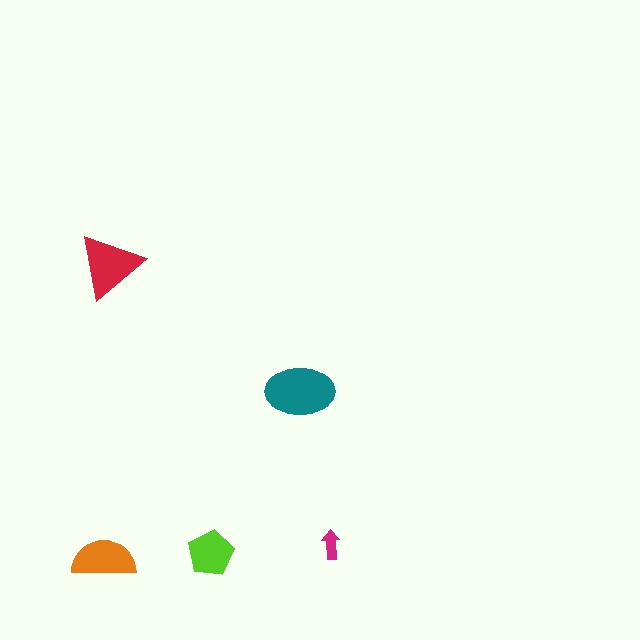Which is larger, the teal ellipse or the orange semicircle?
The teal ellipse.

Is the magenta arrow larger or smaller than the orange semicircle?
Smaller.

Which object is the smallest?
The magenta arrow.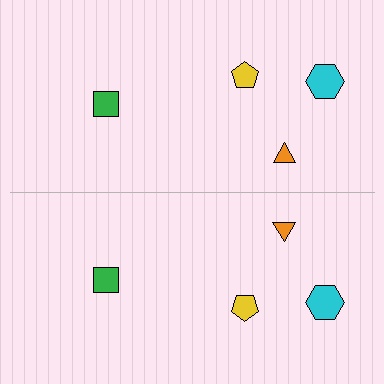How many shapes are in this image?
There are 8 shapes in this image.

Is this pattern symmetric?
Yes, this pattern has bilateral (reflection) symmetry.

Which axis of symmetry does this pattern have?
The pattern has a horizontal axis of symmetry running through the center of the image.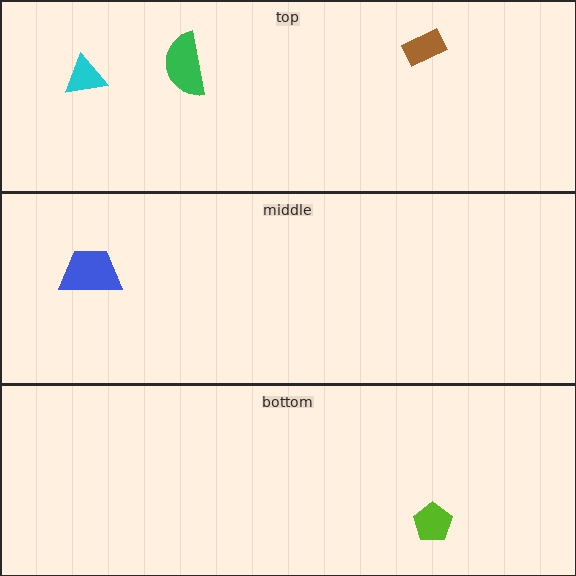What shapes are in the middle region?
The blue trapezoid.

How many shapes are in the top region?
3.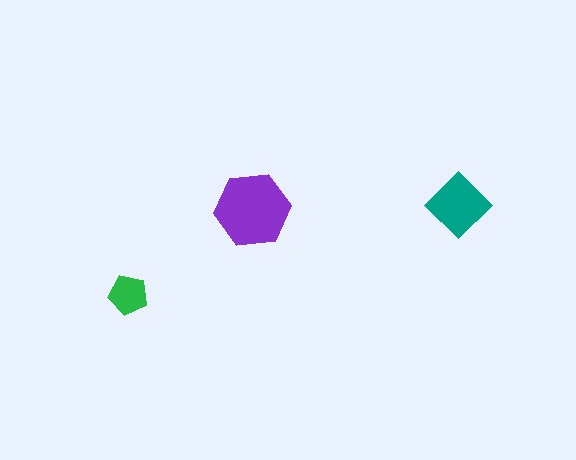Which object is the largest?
The purple hexagon.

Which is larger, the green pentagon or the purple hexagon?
The purple hexagon.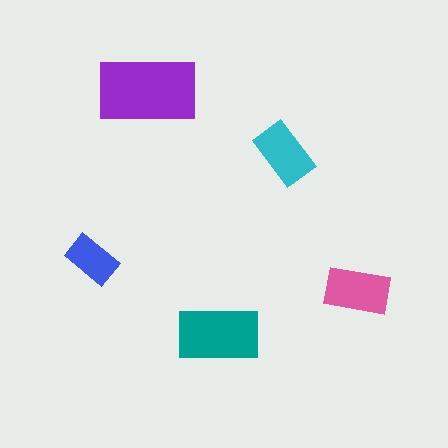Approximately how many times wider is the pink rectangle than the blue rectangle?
About 1.5 times wider.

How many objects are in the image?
There are 5 objects in the image.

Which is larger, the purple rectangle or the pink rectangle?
The purple one.